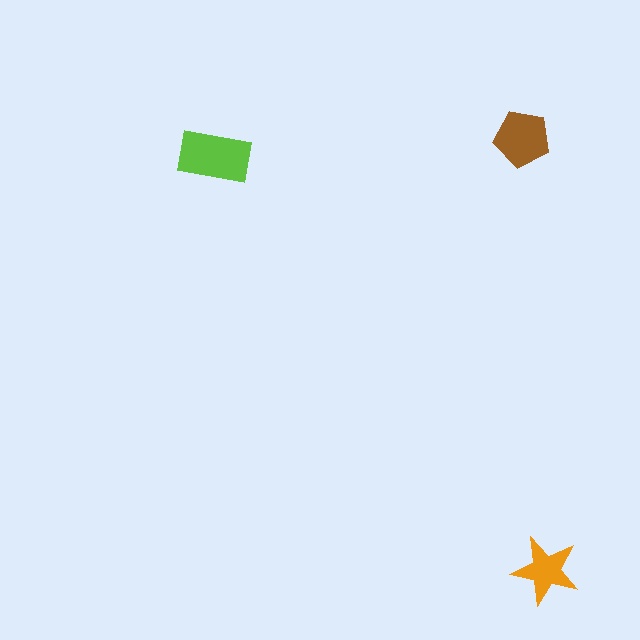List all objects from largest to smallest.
The lime rectangle, the brown pentagon, the orange star.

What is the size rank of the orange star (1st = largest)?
3rd.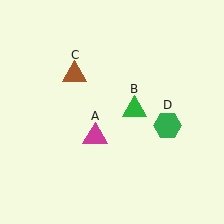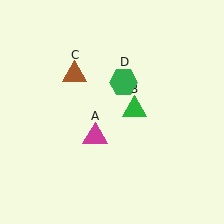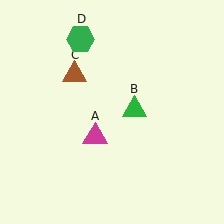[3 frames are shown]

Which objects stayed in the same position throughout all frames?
Magenta triangle (object A) and green triangle (object B) and brown triangle (object C) remained stationary.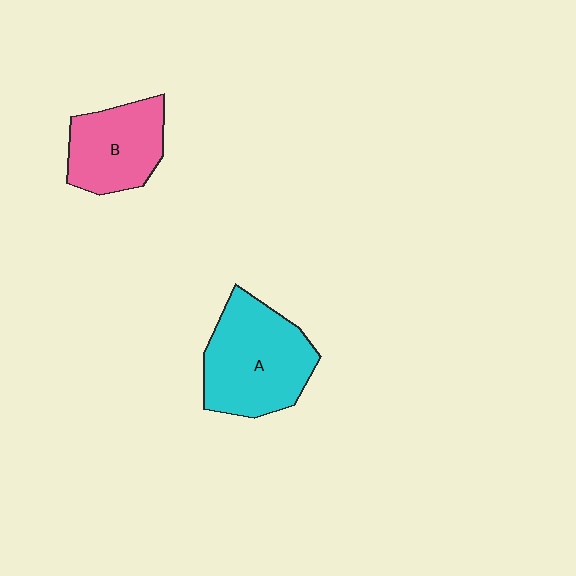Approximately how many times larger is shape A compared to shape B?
Approximately 1.4 times.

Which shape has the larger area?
Shape A (cyan).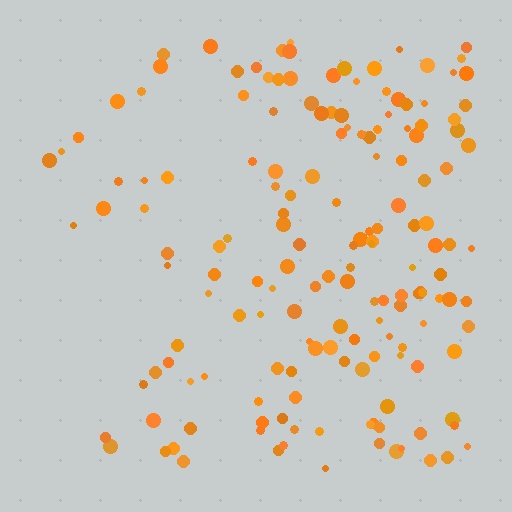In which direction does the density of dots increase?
From left to right, with the right side densest.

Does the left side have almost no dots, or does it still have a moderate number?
Still a moderate number, just noticeably fewer than the right.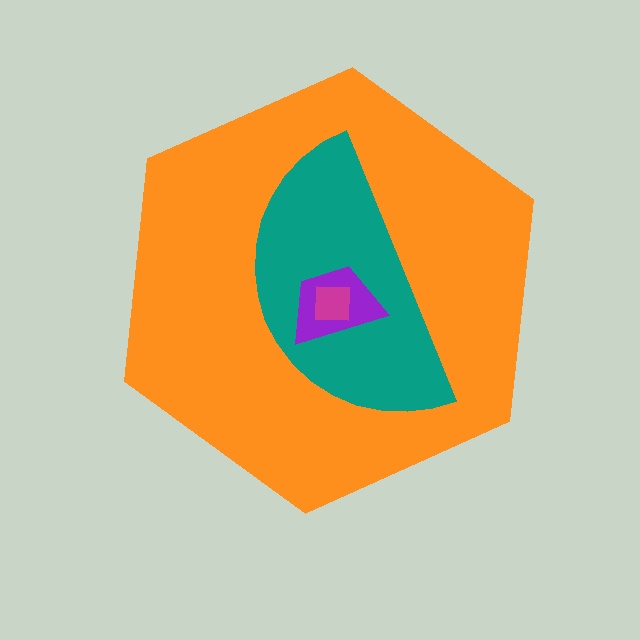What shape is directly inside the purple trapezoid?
The magenta square.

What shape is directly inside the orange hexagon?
The teal semicircle.